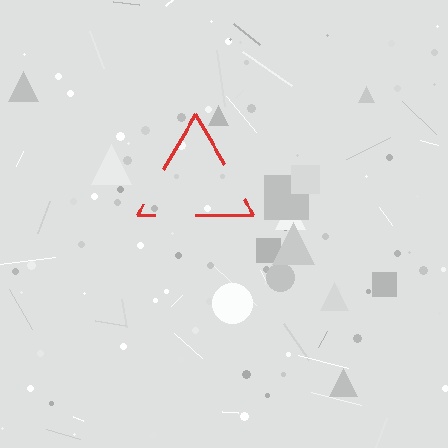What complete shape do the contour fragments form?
The contour fragments form a triangle.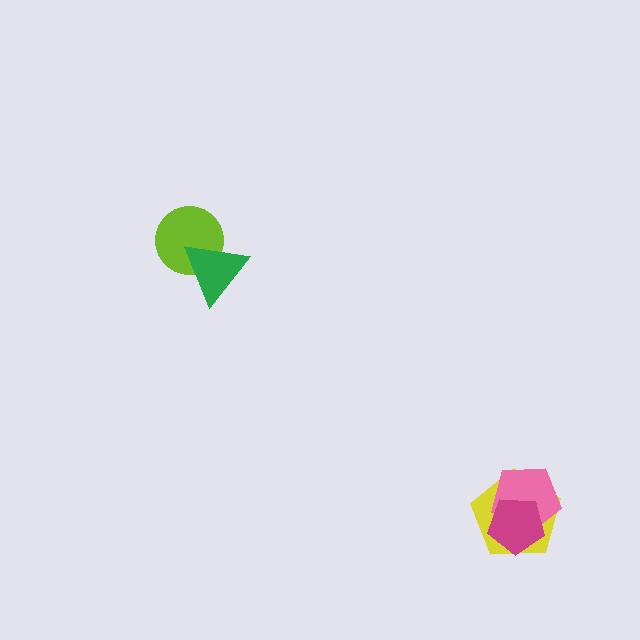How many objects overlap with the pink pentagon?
2 objects overlap with the pink pentagon.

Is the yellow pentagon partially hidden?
Yes, it is partially covered by another shape.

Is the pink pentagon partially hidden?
Yes, it is partially covered by another shape.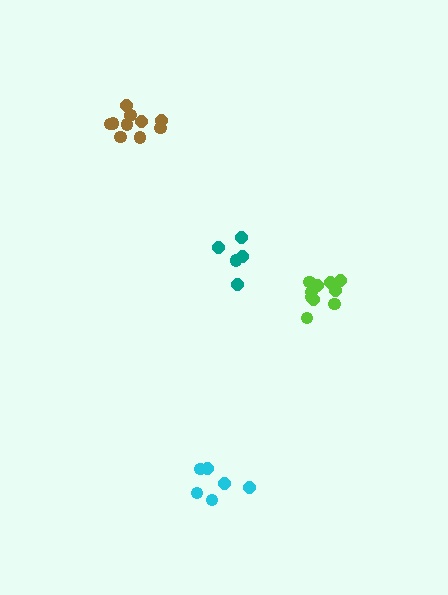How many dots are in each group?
Group 1: 5 dots, Group 2: 11 dots, Group 3: 6 dots, Group 4: 10 dots (32 total).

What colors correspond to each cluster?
The clusters are colored: teal, brown, cyan, lime.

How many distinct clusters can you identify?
There are 4 distinct clusters.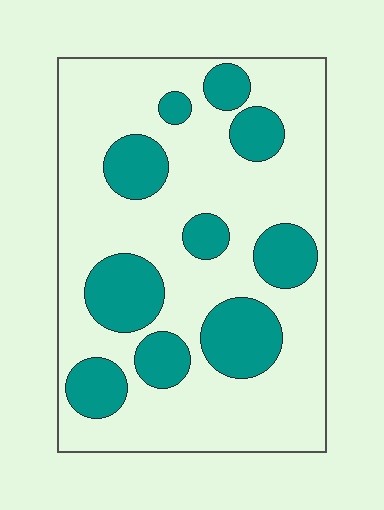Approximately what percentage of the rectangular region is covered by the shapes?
Approximately 30%.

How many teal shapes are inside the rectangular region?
10.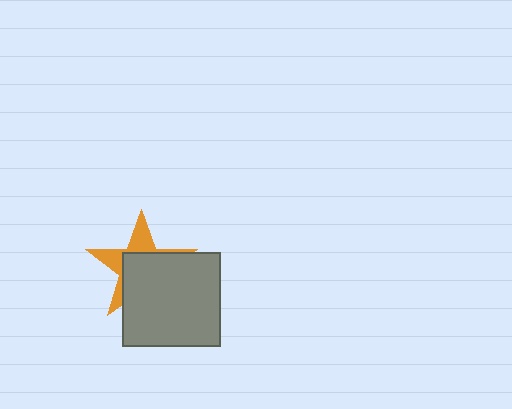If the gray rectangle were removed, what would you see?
You would see the complete orange star.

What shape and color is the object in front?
The object in front is a gray rectangle.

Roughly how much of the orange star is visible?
A small part of it is visible (roughly 37%).